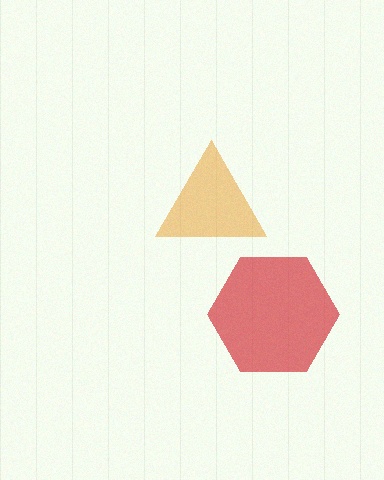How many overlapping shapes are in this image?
There are 2 overlapping shapes in the image.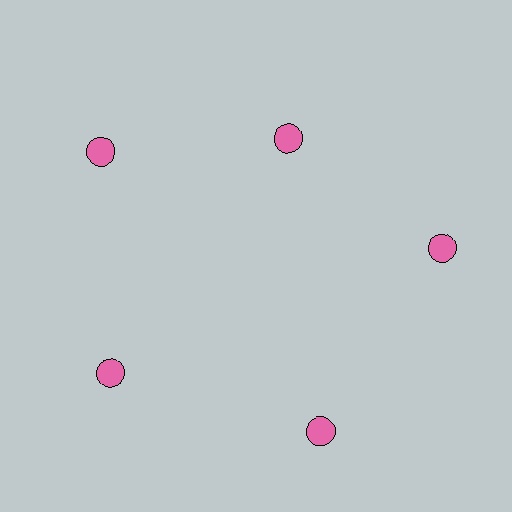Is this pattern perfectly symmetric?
No. The 5 pink circles are arranged in a ring, but one element near the 1 o'clock position is pulled inward toward the center, breaking the 5-fold rotational symmetry.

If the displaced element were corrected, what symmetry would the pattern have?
It would have 5-fold rotational symmetry — the pattern would map onto itself every 72 degrees.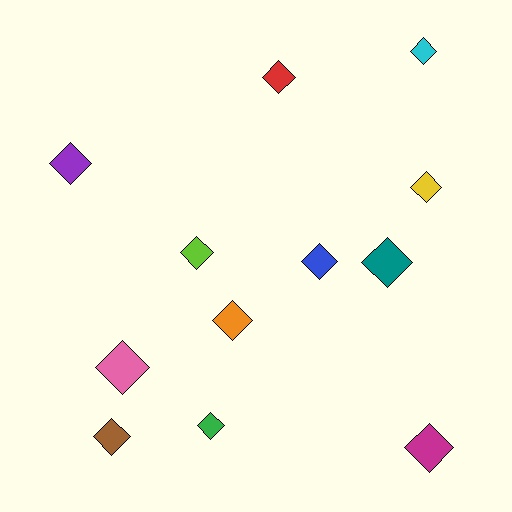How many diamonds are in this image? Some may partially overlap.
There are 12 diamonds.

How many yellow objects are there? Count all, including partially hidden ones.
There is 1 yellow object.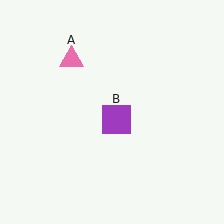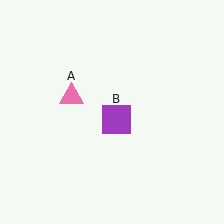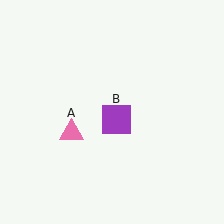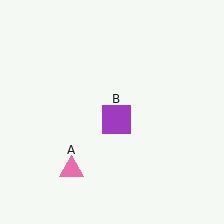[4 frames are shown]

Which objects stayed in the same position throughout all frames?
Purple square (object B) remained stationary.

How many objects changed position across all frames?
1 object changed position: pink triangle (object A).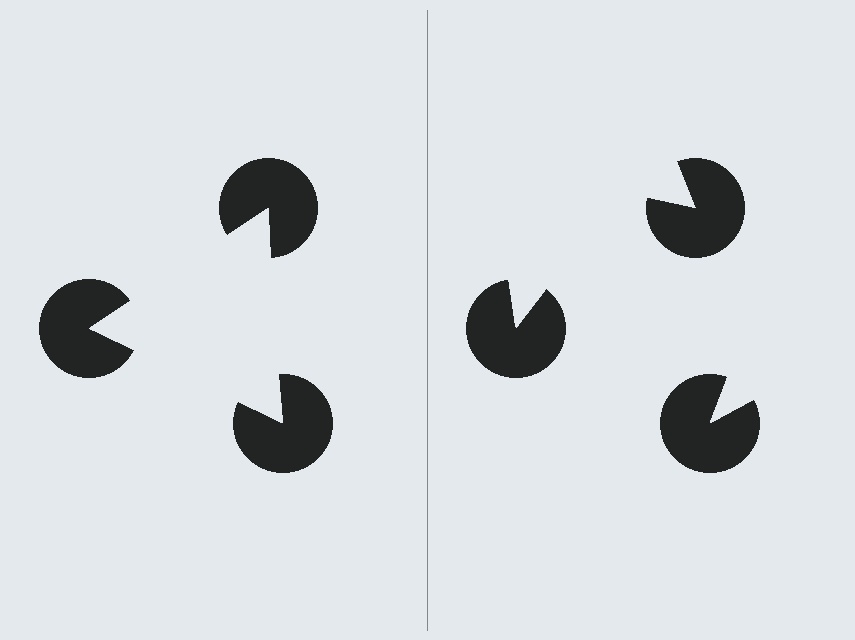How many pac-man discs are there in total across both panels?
6 — 3 on each side.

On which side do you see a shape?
An illusory triangle appears on the left side. On the right side the wedge cuts are rotated, so no coherent shape forms.